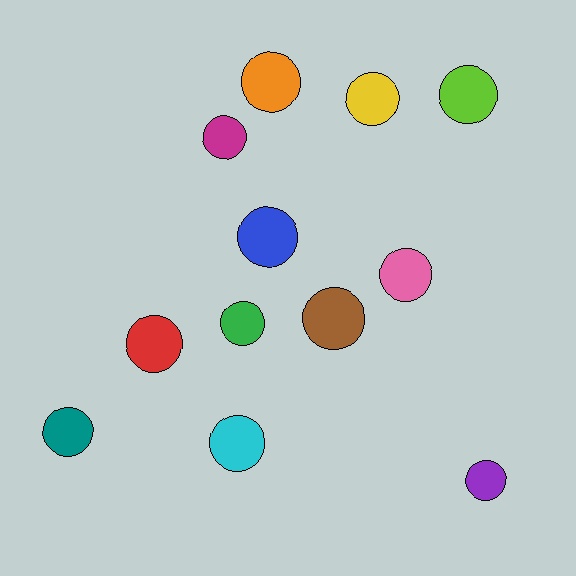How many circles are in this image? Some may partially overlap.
There are 12 circles.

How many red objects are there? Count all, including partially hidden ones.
There is 1 red object.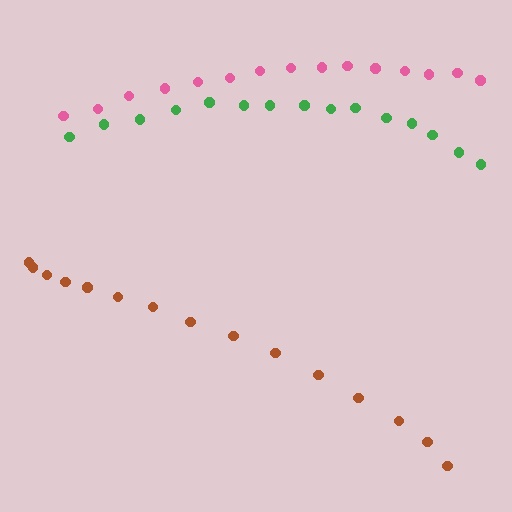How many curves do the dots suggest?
There are 3 distinct paths.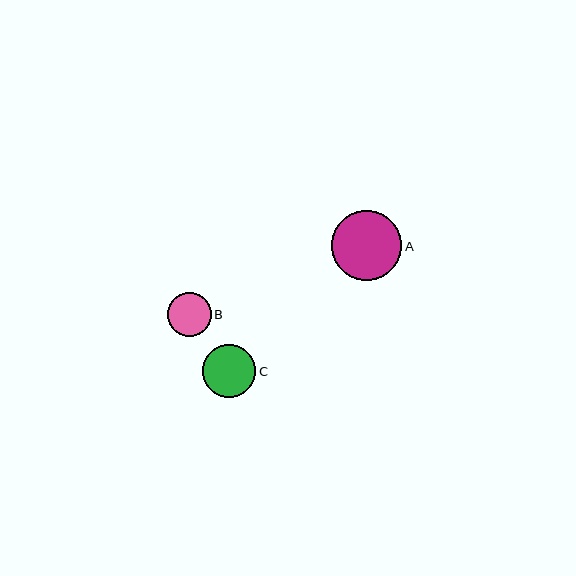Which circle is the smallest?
Circle B is the smallest with a size of approximately 44 pixels.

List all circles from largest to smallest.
From largest to smallest: A, C, B.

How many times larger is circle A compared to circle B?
Circle A is approximately 1.6 times the size of circle B.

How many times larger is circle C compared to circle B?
Circle C is approximately 1.2 times the size of circle B.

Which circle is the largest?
Circle A is the largest with a size of approximately 70 pixels.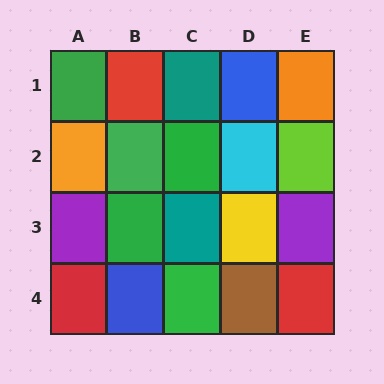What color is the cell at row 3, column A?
Purple.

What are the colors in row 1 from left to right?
Green, red, teal, blue, orange.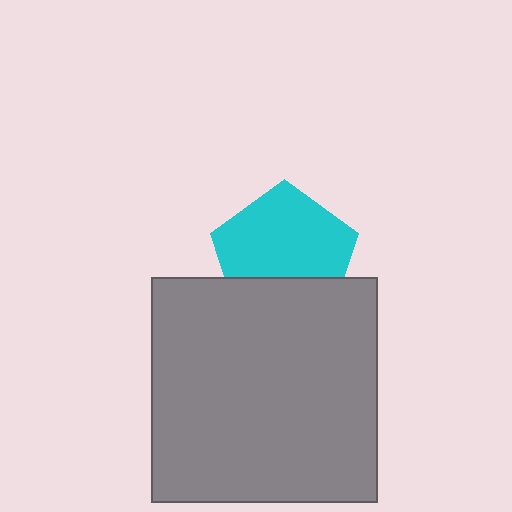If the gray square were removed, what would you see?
You would see the complete cyan pentagon.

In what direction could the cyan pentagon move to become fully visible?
The cyan pentagon could move up. That would shift it out from behind the gray square entirely.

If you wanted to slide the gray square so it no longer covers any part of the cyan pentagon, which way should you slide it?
Slide it down — that is the most direct way to separate the two shapes.